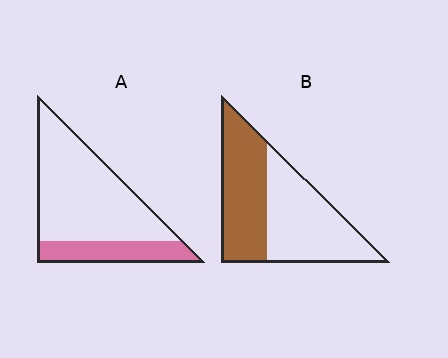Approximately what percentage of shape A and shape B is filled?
A is approximately 25% and B is approximately 45%.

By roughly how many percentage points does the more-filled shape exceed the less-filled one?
By roughly 20 percentage points (B over A).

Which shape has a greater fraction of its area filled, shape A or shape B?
Shape B.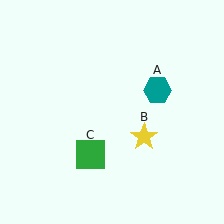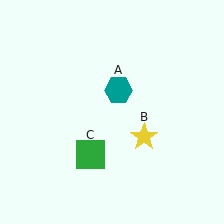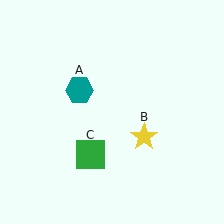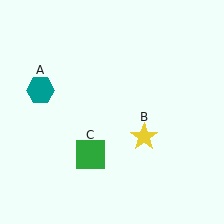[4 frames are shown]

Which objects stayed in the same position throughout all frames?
Yellow star (object B) and green square (object C) remained stationary.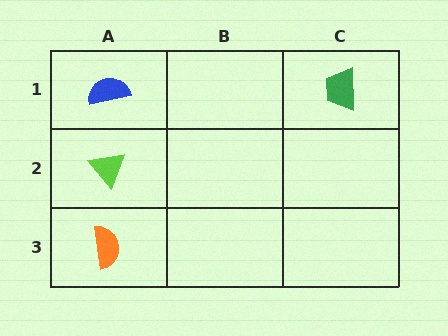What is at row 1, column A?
A blue semicircle.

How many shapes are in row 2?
1 shape.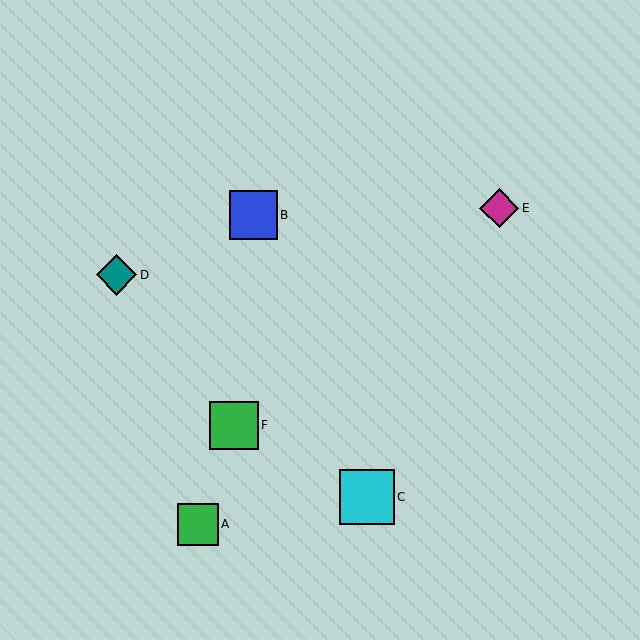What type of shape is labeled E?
Shape E is a magenta diamond.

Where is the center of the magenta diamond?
The center of the magenta diamond is at (499, 208).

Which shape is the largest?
The cyan square (labeled C) is the largest.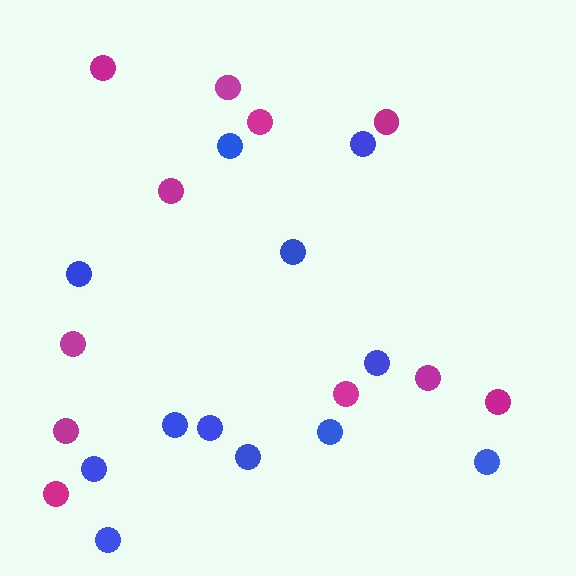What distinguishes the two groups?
There are 2 groups: one group of magenta circles (11) and one group of blue circles (12).